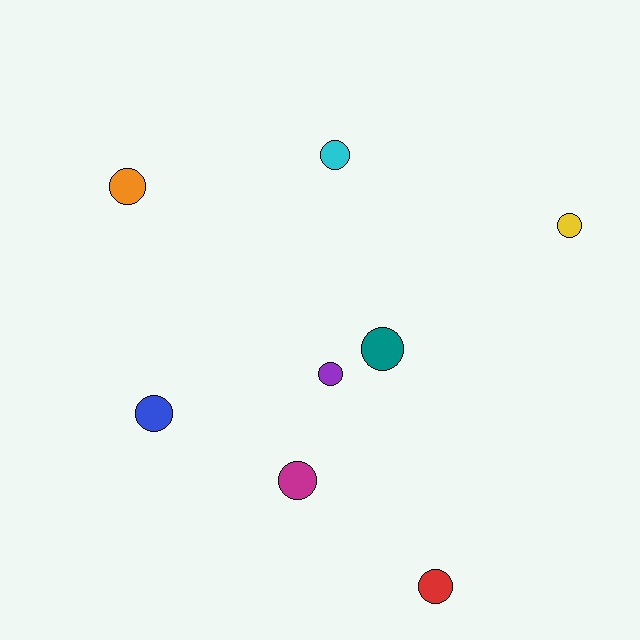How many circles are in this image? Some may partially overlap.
There are 8 circles.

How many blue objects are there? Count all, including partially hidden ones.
There is 1 blue object.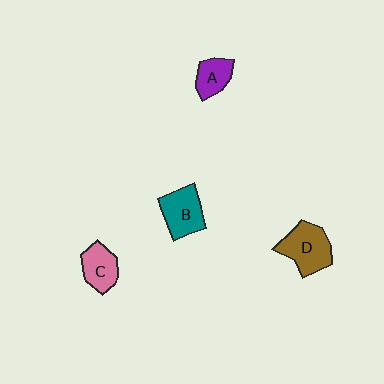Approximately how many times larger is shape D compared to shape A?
Approximately 1.7 times.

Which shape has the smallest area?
Shape A (purple).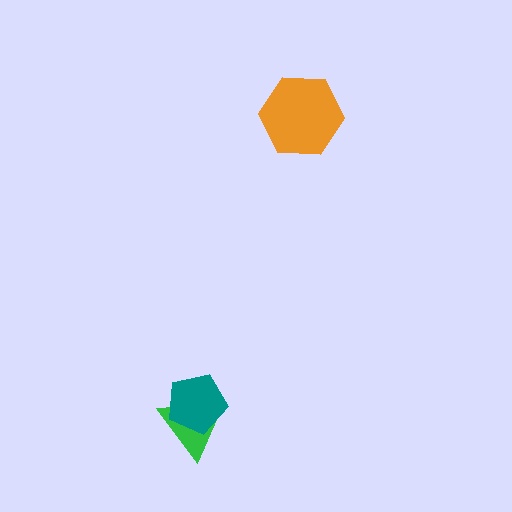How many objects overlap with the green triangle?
1 object overlaps with the green triangle.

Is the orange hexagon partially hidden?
No, no other shape covers it.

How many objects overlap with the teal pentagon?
1 object overlaps with the teal pentagon.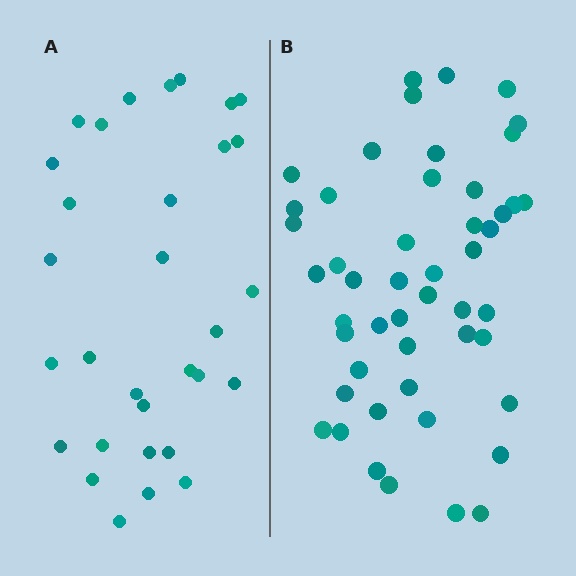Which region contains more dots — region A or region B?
Region B (the right region) has more dots.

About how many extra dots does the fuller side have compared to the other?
Region B has approximately 20 more dots than region A.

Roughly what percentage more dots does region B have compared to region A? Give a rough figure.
About 60% more.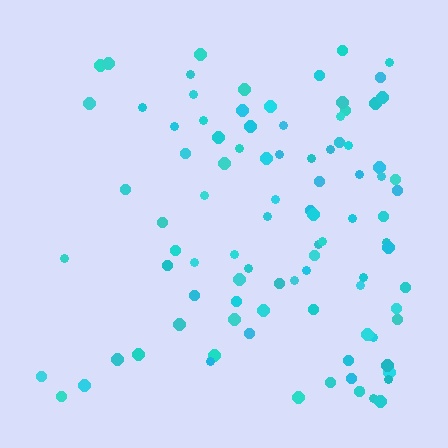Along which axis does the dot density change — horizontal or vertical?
Horizontal.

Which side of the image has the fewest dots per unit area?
The left.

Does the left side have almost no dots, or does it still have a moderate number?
Still a moderate number, just noticeably fewer than the right.